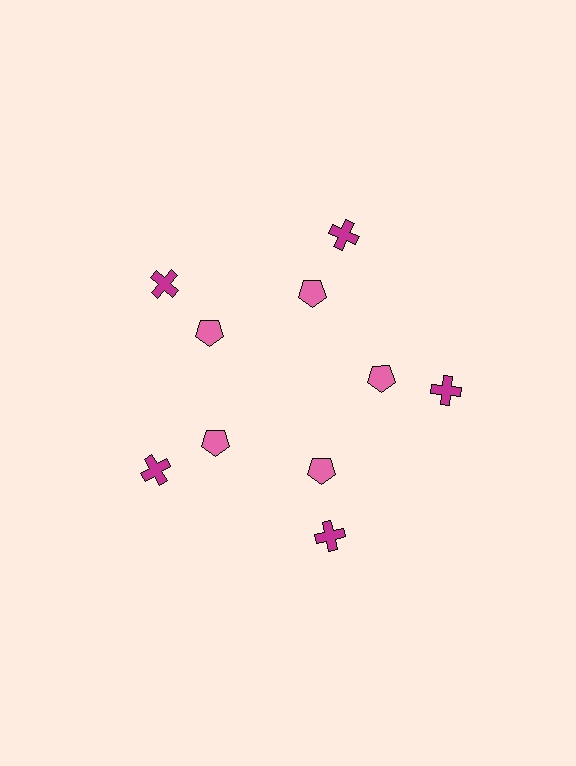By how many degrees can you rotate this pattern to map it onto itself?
The pattern maps onto itself every 72 degrees of rotation.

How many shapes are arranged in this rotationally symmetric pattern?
There are 10 shapes, arranged in 5 groups of 2.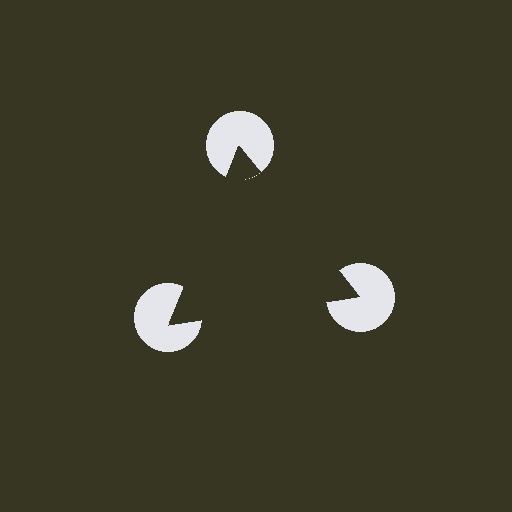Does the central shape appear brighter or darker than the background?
It typically appears slightly darker than the background, even though no actual brightness change is drawn.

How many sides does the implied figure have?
3 sides.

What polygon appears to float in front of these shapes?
An illusory triangle — its edges are inferred from the aligned wedge cuts in the pac-man discs, not physically drawn.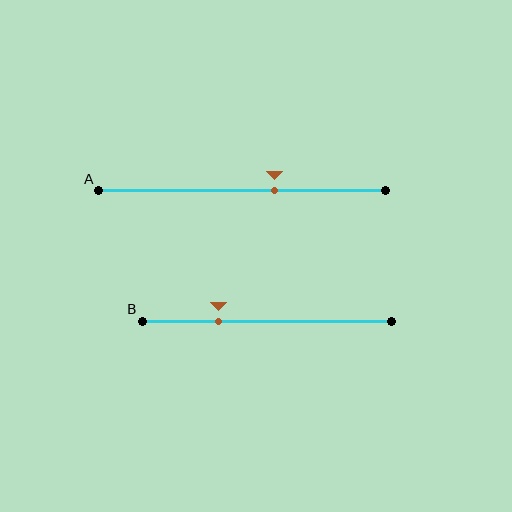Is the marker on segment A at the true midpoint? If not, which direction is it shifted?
No, the marker on segment A is shifted to the right by about 11% of the segment length.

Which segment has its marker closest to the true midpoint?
Segment A has its marker closest to the true midpoint.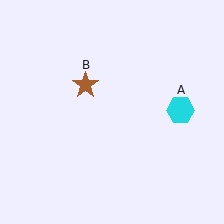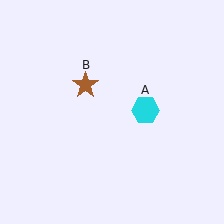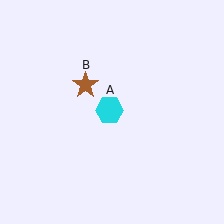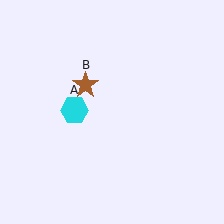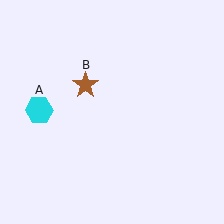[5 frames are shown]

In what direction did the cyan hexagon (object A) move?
The cyan hexagon (object A) moved left.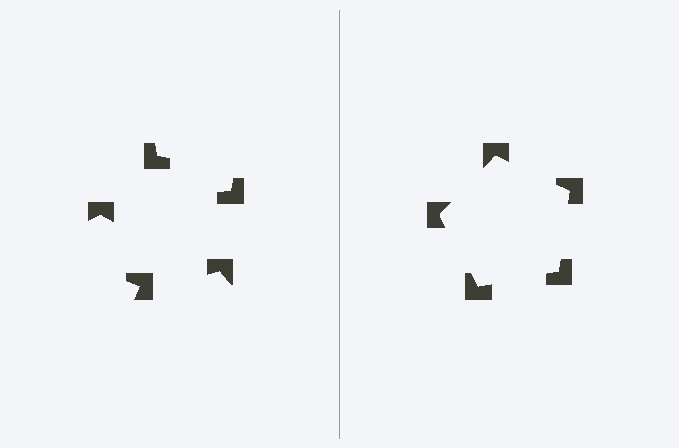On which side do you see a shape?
An illusory pentagon appears on the right side. On the left side the wedge cuts are rotated, so no coherent shape forms.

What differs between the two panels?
The notched squares are positioned identically on both sides; only the wedge orientations differ. On the right they align to a pentagon; on the left they are misaligned.